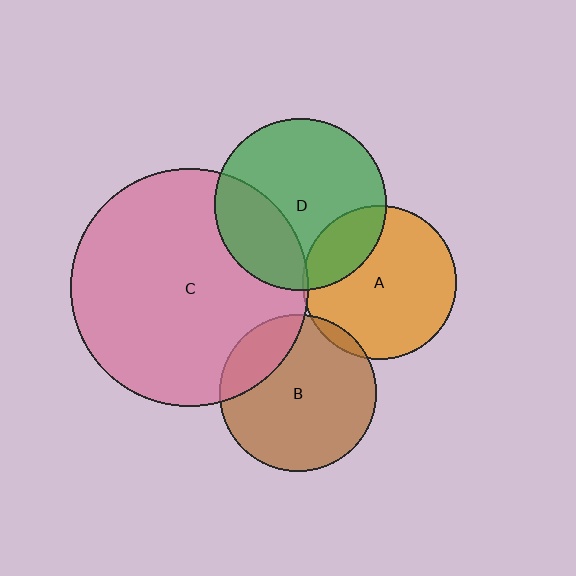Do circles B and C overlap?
Yes.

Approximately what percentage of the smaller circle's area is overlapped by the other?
Approximately 20%.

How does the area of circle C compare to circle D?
Approximately 1.9 times.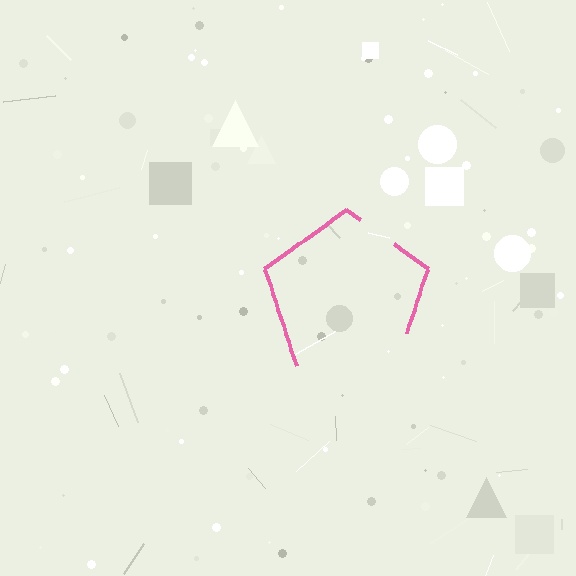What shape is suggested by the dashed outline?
The dashed outline suggests a pentagon.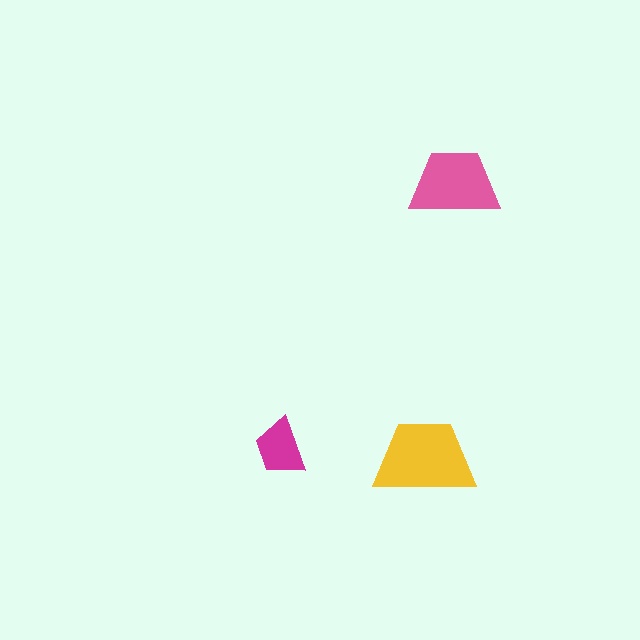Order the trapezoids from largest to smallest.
the yellow one, the pink one, the magenta one.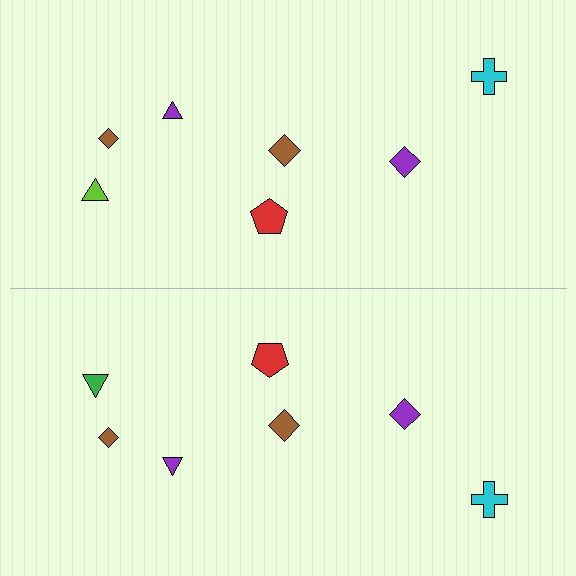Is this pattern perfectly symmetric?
No, the pattern is not perfectly symmetric. The green triangle on the bottom side breaks the symmetry — its mirror counterpart is lime.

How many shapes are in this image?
There are 14 shapes in this image.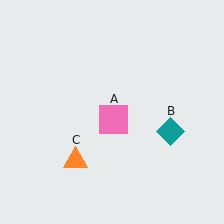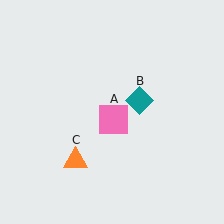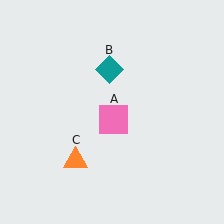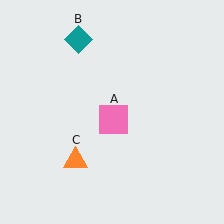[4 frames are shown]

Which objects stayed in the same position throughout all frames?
Pink square (object A) and orange triangle (object C) remained stationary.